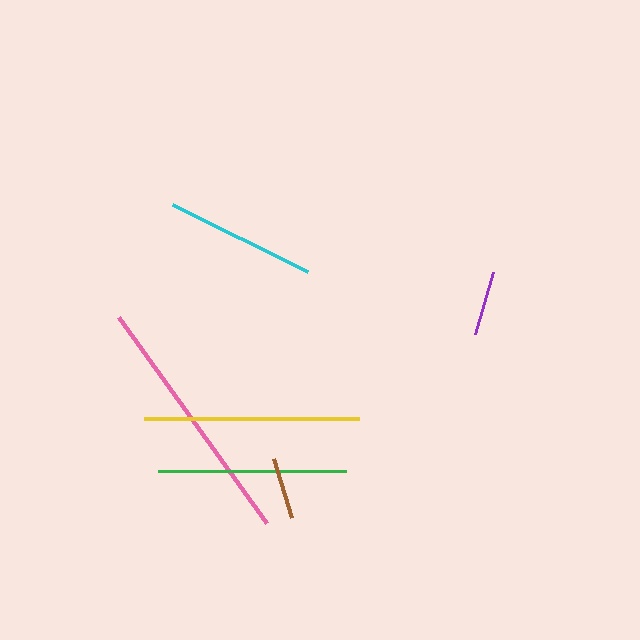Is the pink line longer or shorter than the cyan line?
The pink line is longer than the cyan line.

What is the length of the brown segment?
The brown segment is approximately 62 pixels long.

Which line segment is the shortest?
The brown line is the shortest at approximately 62 pixels.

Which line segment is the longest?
The pink line is the longest at approximately 254 pixels.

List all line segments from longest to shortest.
From longest to shortest: pink, yellow, green, cyan, purple, brown.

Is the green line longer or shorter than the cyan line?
The green line is longer than the cyan line.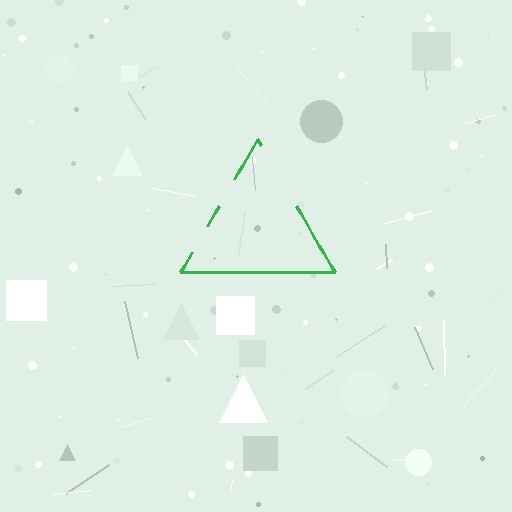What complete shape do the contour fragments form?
The contour fragments form a triangle.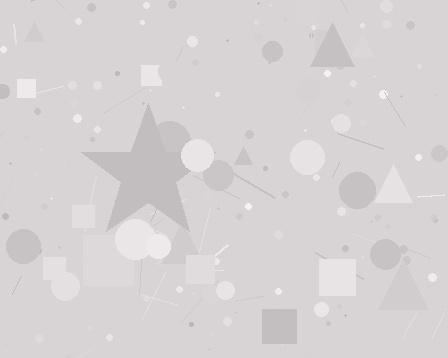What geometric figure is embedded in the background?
A star is embedded in the background.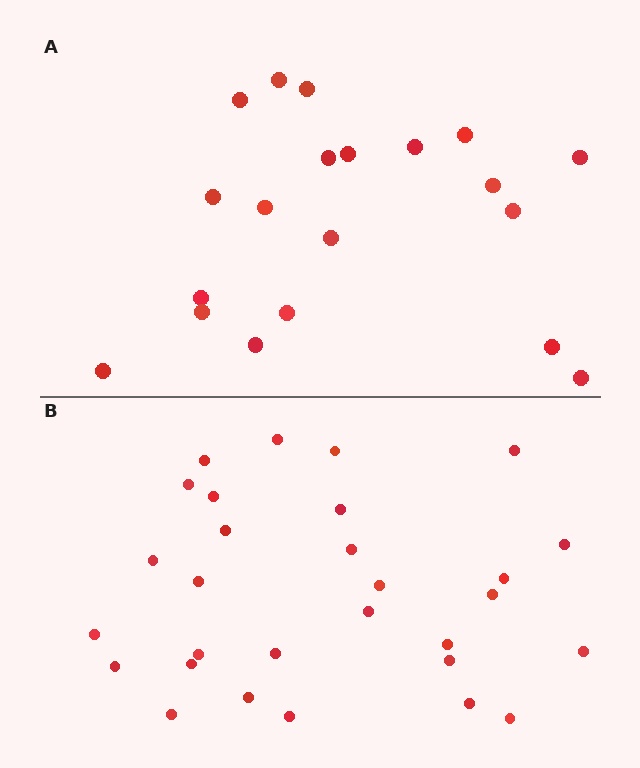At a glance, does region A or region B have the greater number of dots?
Region B (the bottom region) has more dots.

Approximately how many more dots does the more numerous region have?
Region B has roughly 8 or so more dots than region A.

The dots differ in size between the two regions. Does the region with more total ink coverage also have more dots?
No. Region A has more total ink coverage because its dots are larger, but region B actually contains more individual dots. Total area can be misleading — the number of items is what matters here.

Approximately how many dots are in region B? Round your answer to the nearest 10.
About 30 dots. (The exact count is 29, which rounds to 30.)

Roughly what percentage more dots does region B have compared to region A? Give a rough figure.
About 45% more.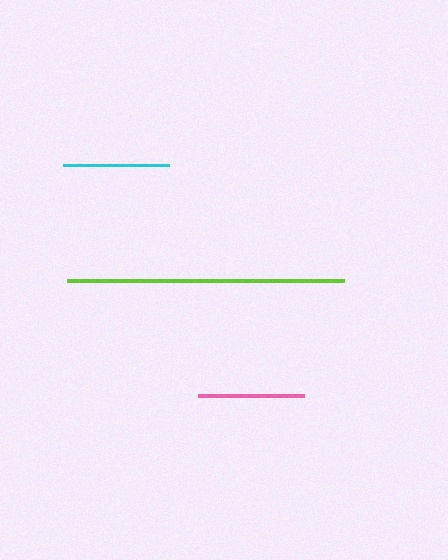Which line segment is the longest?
The lime line is the longest at approximately 277 pixels.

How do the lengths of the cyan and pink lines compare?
The cyan and pink lines are approximately the same length.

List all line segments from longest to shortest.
From longest to shortest: lime, cyan, pink.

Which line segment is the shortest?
The pink line is the shortest at approximately 105 pixels.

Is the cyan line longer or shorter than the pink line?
The cyan line is longer than the pink line.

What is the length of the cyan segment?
The cyan segment is approximately 106 pixels long.